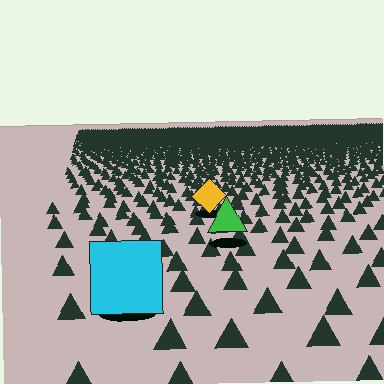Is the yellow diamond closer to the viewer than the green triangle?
No. The green triangle is closer — you can tell from the texture gradient: the ground texture is coarser near it.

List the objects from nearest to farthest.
From nearest to farthest: the cyan square, the green triangle, the yellow diamond.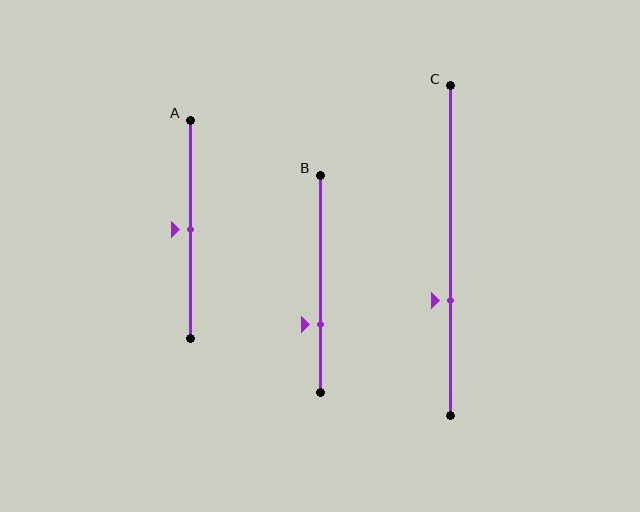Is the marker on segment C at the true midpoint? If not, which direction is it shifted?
No, the marker on segment C is shifted downward by about 15% of the segment length.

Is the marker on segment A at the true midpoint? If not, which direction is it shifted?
Yes, the marker on segment A is at the true midpoint.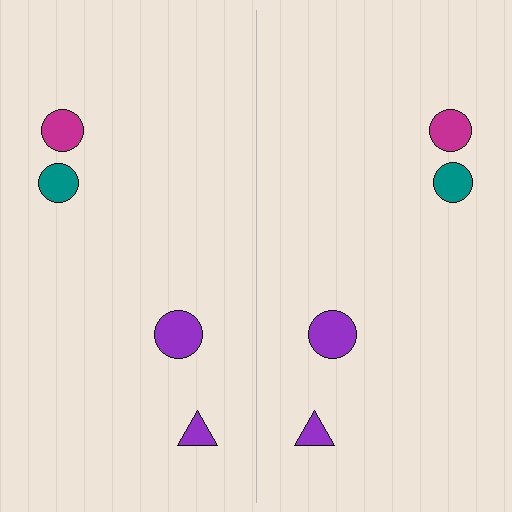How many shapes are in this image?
There are 8 shapes in this image.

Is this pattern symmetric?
Yes, this pattern has bilateral (reflection) symmetry.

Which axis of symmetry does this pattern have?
The pattern has a vertical axis of symmetry running through the center of the image.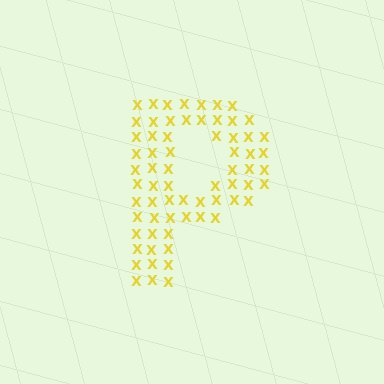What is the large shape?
The large shape is the letter P.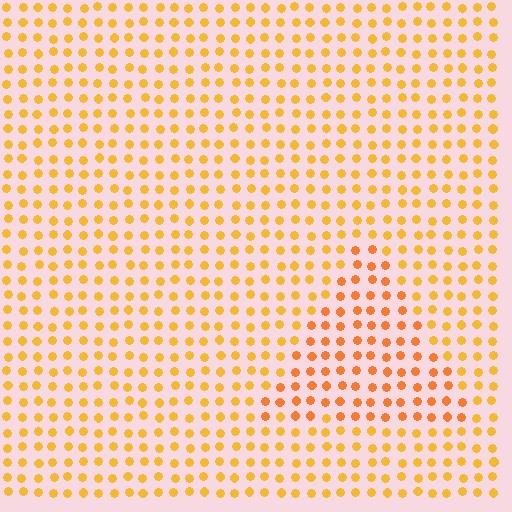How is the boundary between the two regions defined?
The boundary is defined purely by a slight shift in hue (about 20 degrees). Spacing, size, and orientation are identical on both sides.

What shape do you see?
I see a triangle.